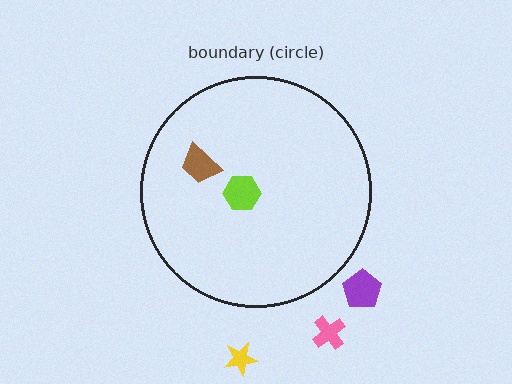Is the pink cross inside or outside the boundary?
Outside.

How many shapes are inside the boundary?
2 inside, 3 outside.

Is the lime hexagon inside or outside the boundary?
Inside.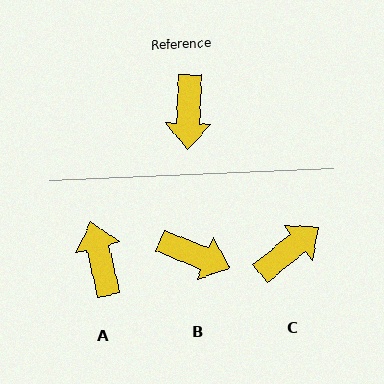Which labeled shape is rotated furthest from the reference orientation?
A, about 164 degrees away.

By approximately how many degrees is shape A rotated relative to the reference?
Approximately 164 degrees clockwise.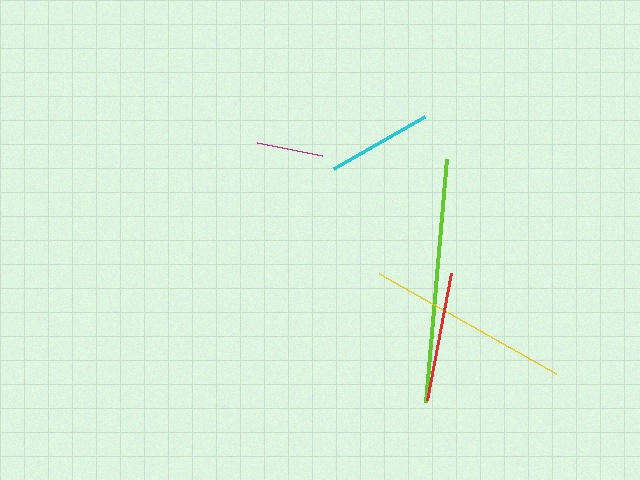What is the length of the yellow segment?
The yellow segment is approximately 204 pixels long.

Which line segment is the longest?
The lime line is the longest at approximately 244 pixels.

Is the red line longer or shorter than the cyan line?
The red line is longer than the cyan line.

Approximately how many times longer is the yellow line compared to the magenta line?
The yellow line is approximately 3.1 times the length of the magenta line.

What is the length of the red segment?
The red segment is approximately 129 pixels long.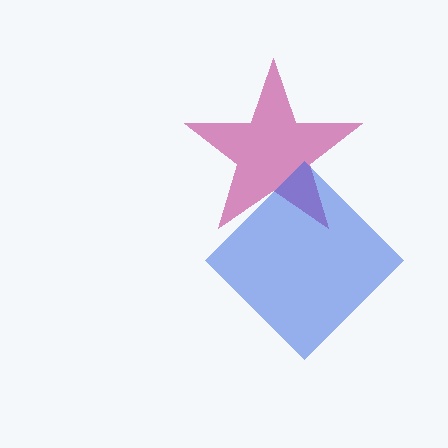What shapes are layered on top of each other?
The layered shapes are: a magenta star, a blue diamond.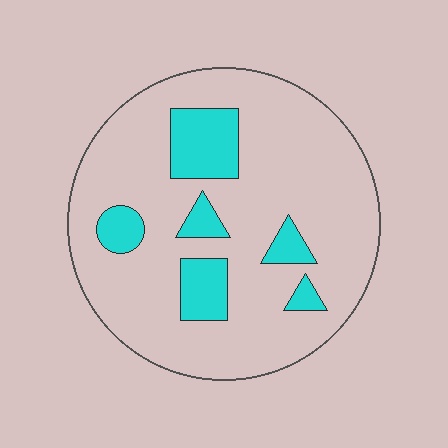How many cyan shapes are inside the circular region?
6.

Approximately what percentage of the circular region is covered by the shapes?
Approximately 15%.